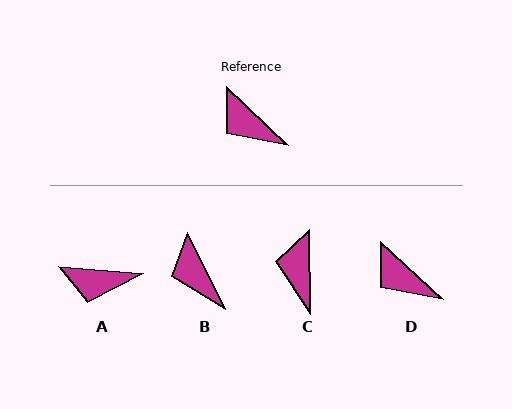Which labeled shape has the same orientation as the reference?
D.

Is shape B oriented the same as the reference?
No, it is off by about 20 degrees.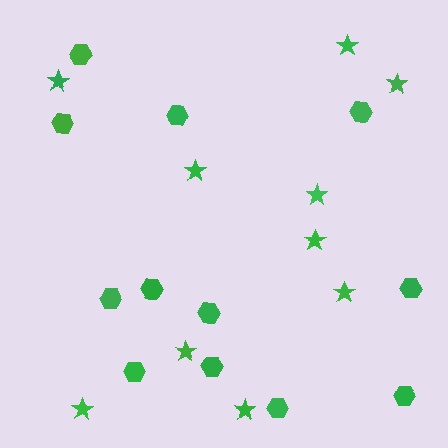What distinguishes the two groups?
There are 2 groups: one group of stars (10) and one group of hexagons (12).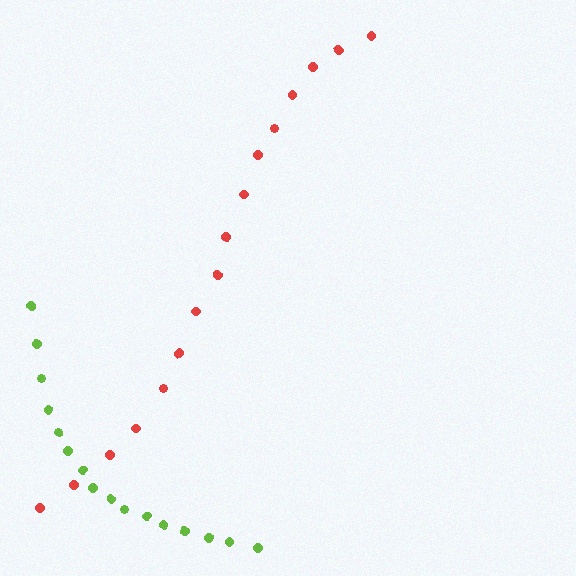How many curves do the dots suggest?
There are 2 distinct paths.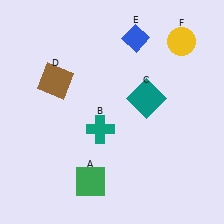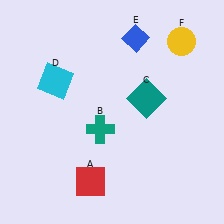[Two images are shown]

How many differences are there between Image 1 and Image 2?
There are 2 differences between the two images.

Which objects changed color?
A changed from green to red. D changed from brown to cyan.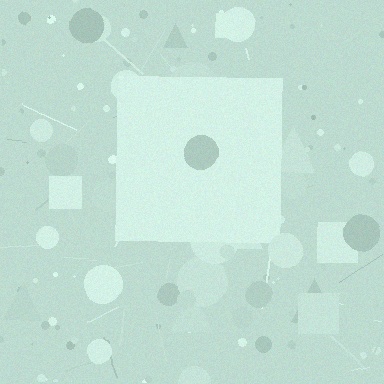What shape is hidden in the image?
A square is hidden in the image.